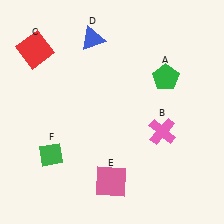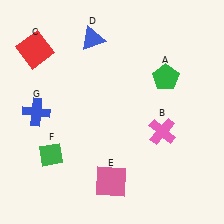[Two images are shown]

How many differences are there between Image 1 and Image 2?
There is 1 difference between the two images.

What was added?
A blue cross (G) was added in Image 2.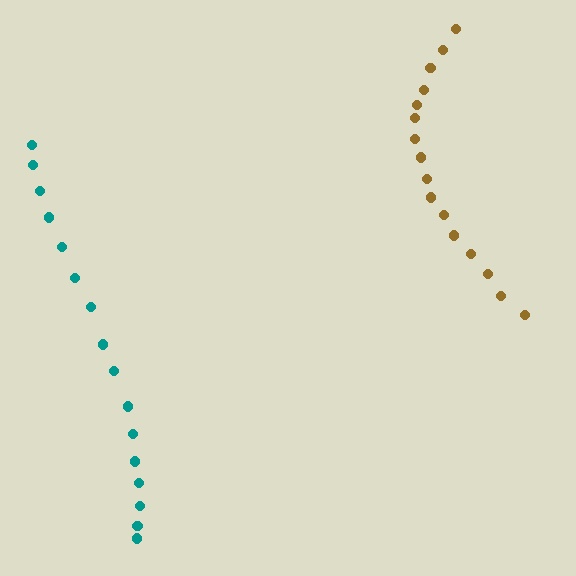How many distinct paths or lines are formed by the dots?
There are 2 distinct paths.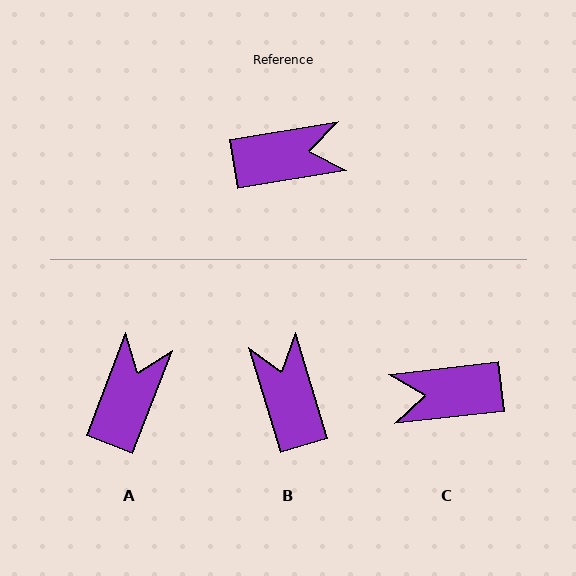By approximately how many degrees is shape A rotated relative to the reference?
Approximately 59 degrees counter-clockwise.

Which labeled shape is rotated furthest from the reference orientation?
C, about 177 degrees away.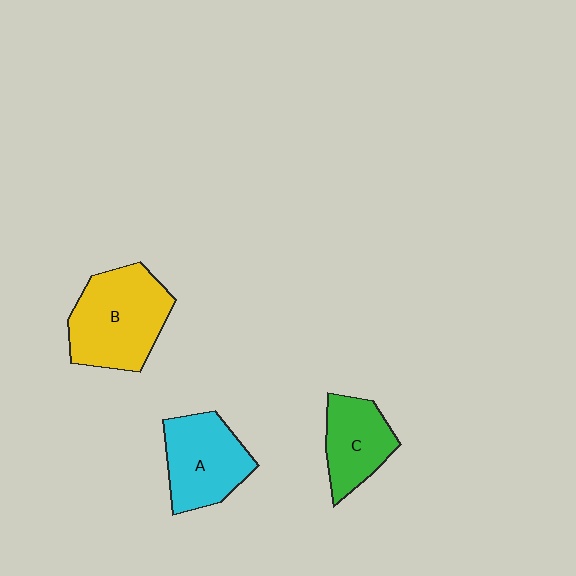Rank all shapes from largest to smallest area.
From largest to smallest: B (yellow), A (cyan), C (green).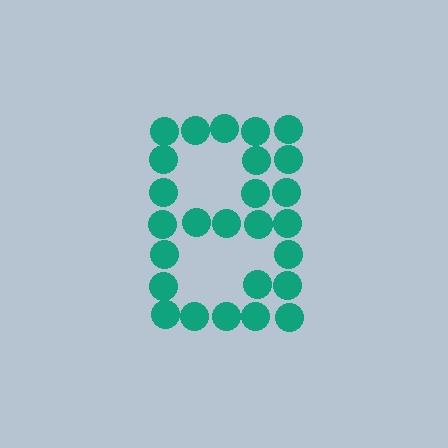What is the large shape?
The large shape is the letter B.